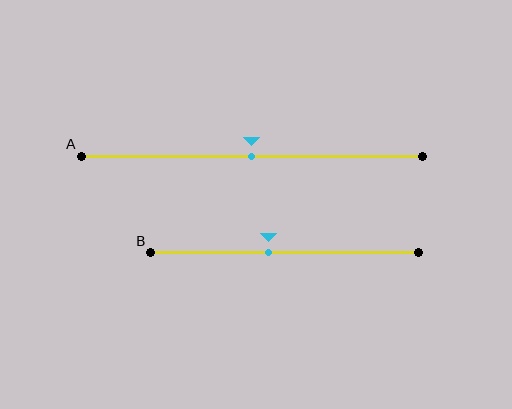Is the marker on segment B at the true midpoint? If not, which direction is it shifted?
No, the marker on segment B is shifted to the left by about 6% of the segment length.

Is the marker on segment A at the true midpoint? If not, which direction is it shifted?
Yes, the marker on segment A is at the true midpoint.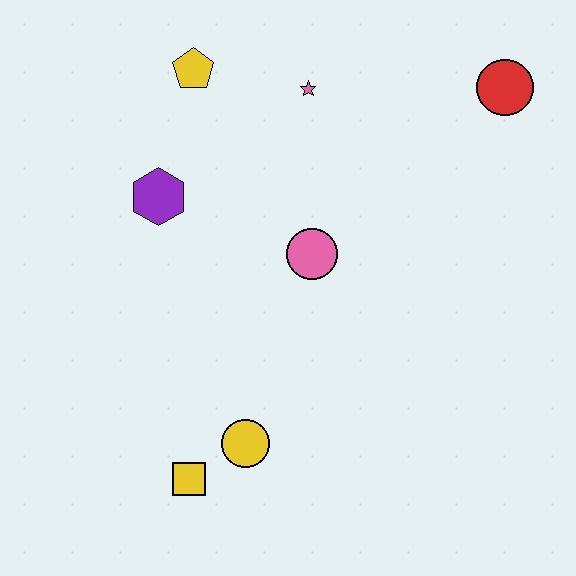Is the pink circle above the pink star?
No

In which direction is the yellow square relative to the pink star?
The yellow square is below the pink star.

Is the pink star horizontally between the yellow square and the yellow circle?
No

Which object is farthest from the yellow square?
The red circle is farthest from the yellow square.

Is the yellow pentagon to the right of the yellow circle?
No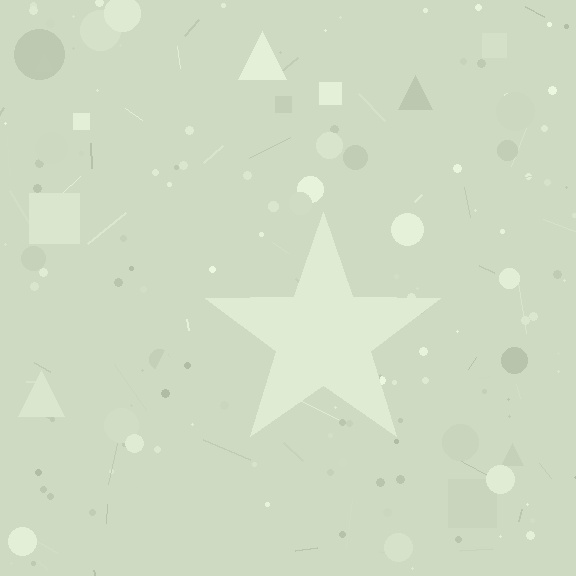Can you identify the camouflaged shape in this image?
The camouflaged shape is a star.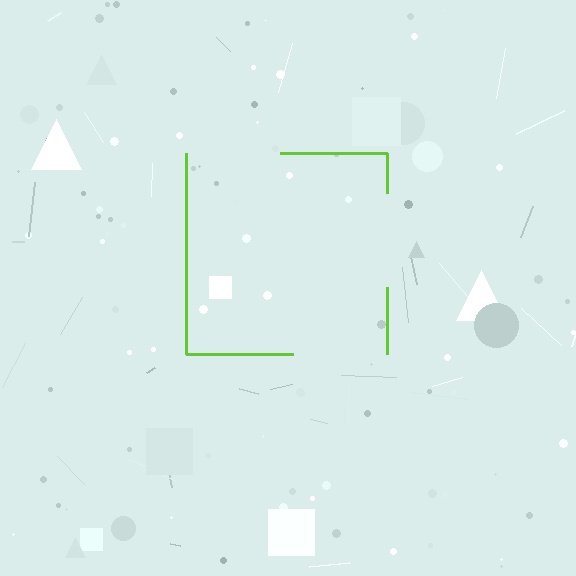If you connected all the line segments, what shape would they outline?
They would outline a square.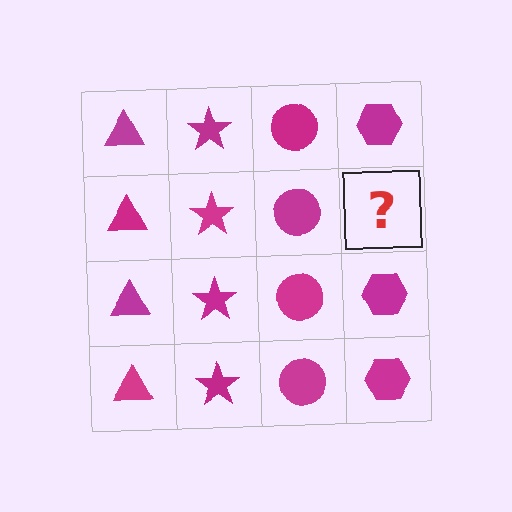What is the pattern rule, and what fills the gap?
The rule is that each column has a consistent shape. The gap should be filled with a magenta hexagon.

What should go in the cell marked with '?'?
The missing cell should contain a magenta hexagon.